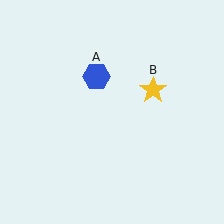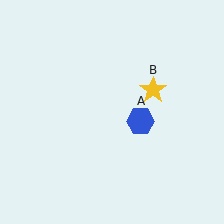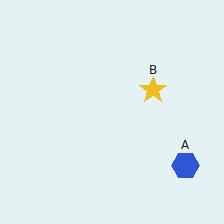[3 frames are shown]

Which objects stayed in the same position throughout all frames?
Yellow star (object B) remained stationary.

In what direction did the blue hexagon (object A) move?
The blue hexagon (object A) moved down and to the right.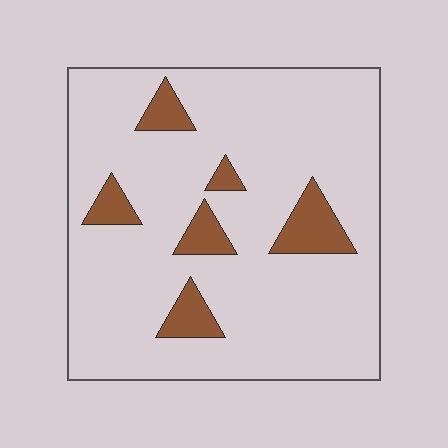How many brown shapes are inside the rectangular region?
6.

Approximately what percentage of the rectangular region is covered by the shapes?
Approximately 10%.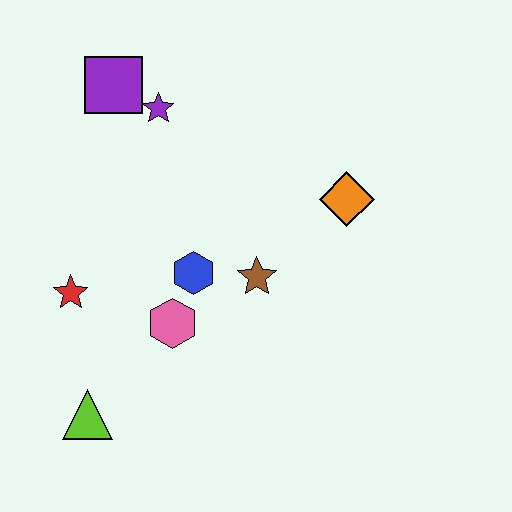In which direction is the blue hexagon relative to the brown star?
The blue hexagon is to the left of the brown star.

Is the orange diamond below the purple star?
Yes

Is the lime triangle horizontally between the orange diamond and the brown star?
No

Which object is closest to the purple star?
The purple square is closest to the purple star.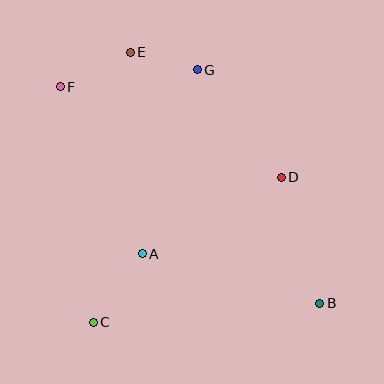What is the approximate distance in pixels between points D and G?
The distance between D and G is approximately 136 pixels.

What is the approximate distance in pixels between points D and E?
The distance between D and E is approximately 196 pixels.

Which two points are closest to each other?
Points E and G are closest to each other.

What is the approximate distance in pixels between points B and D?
The distance between B and D is approximately 132 pixels.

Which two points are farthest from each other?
Points B and F are farthest from each other.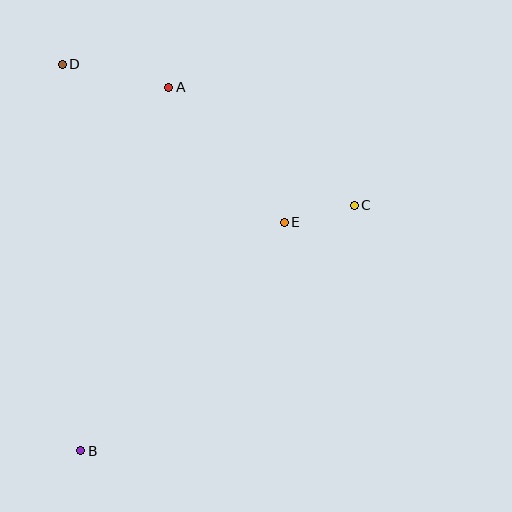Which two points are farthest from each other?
Points B and D are farthest from each other.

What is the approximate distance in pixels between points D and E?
The distance between D and E is approximately 272 pixels.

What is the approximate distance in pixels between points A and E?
The distance between A and E is approximately 177 pixels.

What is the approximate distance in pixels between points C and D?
The distance between C and D is approximately 324 pixels.